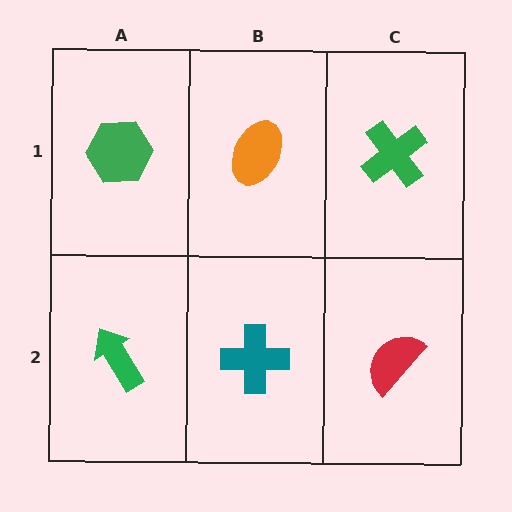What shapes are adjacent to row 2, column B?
An orange ellipse (row 1, column B), a green arrow (row 2, column A), a red semicircle (row 2, column C).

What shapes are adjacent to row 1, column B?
A teal cross (row 2, column B), a green hexagon (row 1, column A), a green cross (row 1, column C).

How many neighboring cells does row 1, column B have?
3.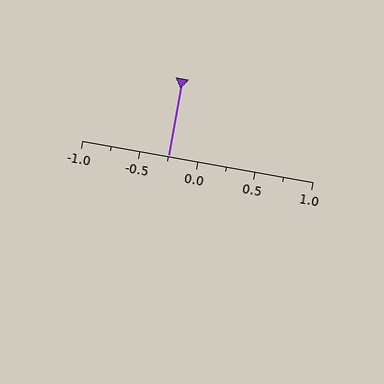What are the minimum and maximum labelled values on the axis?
The axis runs from -1.0 to 1.0.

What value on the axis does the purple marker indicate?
The marker indicates approximately -0.25.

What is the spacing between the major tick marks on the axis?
The major ticks are spaced 0.5 apart.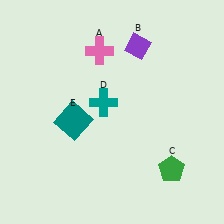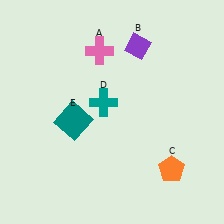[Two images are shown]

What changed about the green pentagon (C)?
In Image 1, C is green. In Image 2, it changed to orange.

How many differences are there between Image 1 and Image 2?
There is 1 difference between the two images.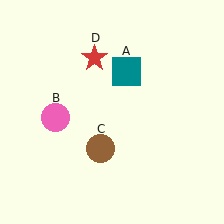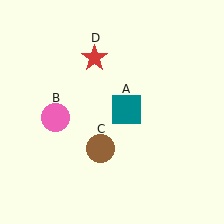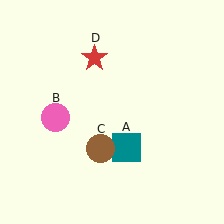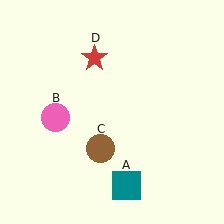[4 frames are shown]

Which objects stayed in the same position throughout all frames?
Pink circle (object B) and brown circle (object C) and red star (object D) remained stationary.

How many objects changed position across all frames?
1 object changed position: teal square (object A).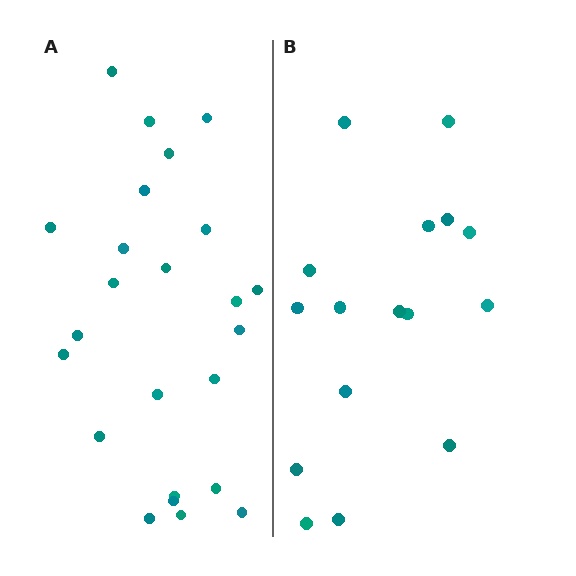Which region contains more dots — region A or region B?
Region A (the left region) has more dots.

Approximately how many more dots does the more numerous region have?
Region A has roughly 8 or so more dots than region B.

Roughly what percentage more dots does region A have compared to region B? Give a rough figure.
About 50% more.